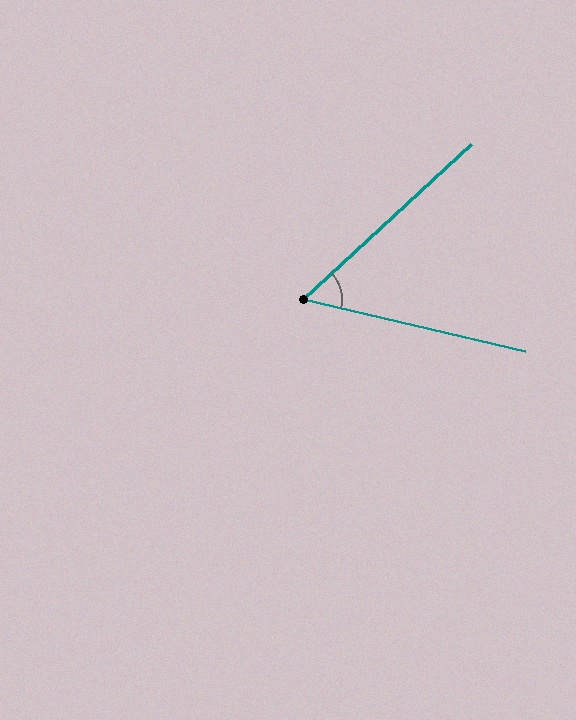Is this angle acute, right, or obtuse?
It is acute.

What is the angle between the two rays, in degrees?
Approximately 56 degrees.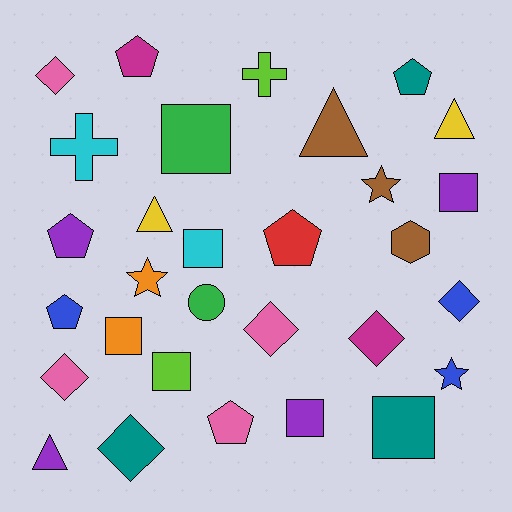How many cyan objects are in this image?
There are 2 cyan objects.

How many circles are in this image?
There is 1 circle.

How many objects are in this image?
There are 30 objects.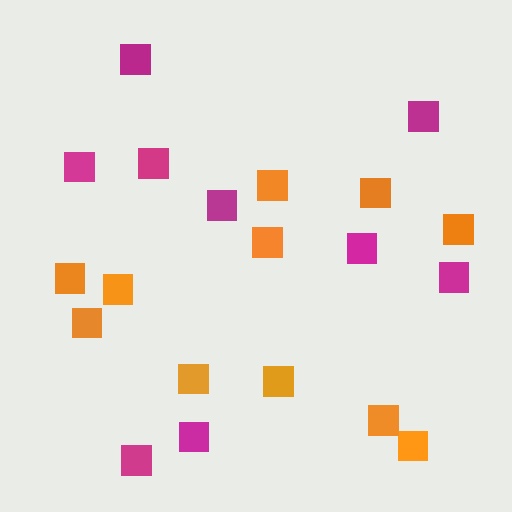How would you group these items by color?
There are 2 groups: one group of magenta squares (9) and one group of orange squares (11).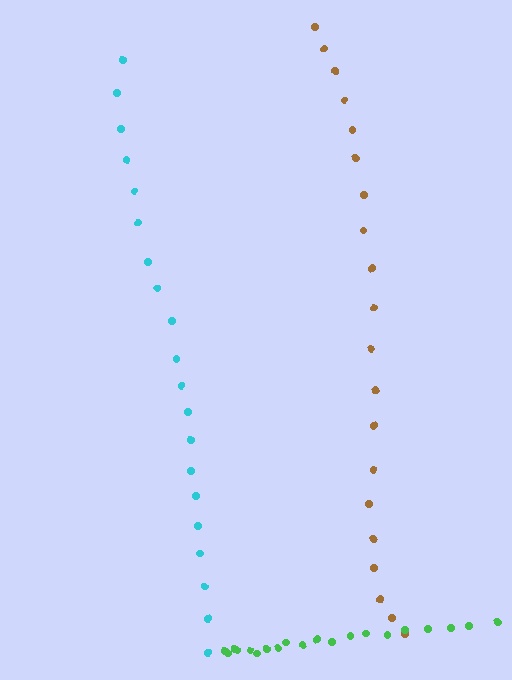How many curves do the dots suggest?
There are 3 distinct paths.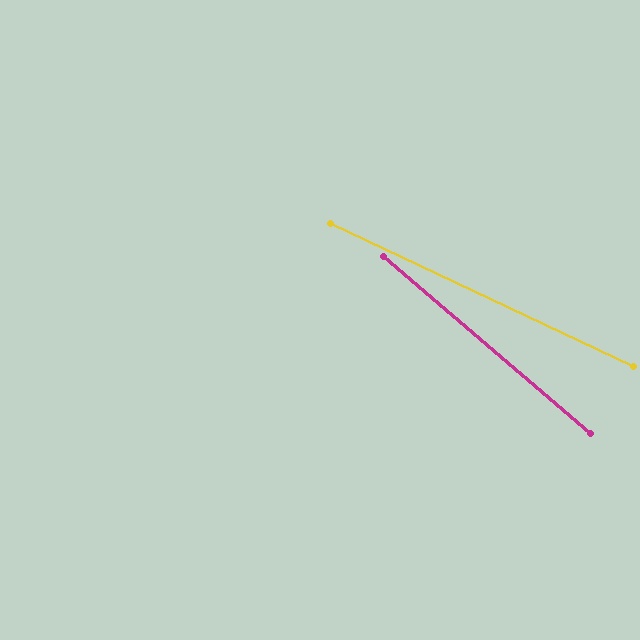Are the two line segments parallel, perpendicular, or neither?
Neither parallel nor perpendicular — they differ by about 15°.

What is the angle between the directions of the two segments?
Approximately 15 degrees.